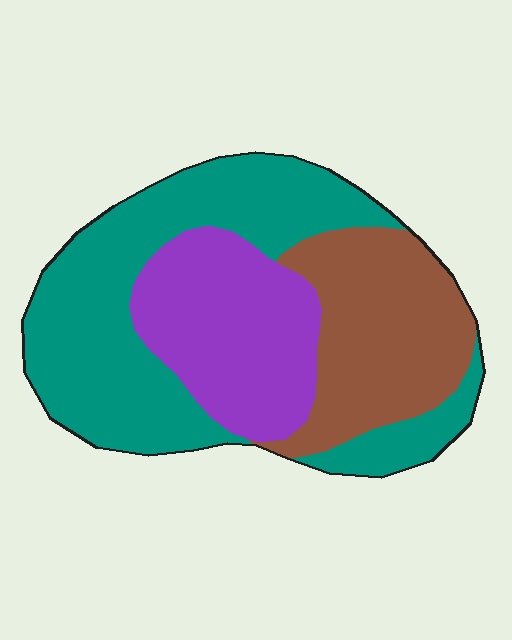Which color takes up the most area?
Teal, at roughly 45%.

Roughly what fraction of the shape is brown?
Brown covers roughly 25% of the shape.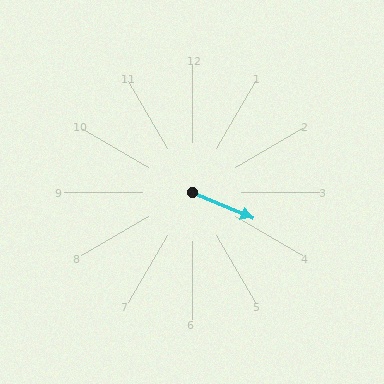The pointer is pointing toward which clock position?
Roughly 4 o'clock.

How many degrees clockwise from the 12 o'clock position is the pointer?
Approximately 113 degrees.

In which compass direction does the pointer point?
Southeast.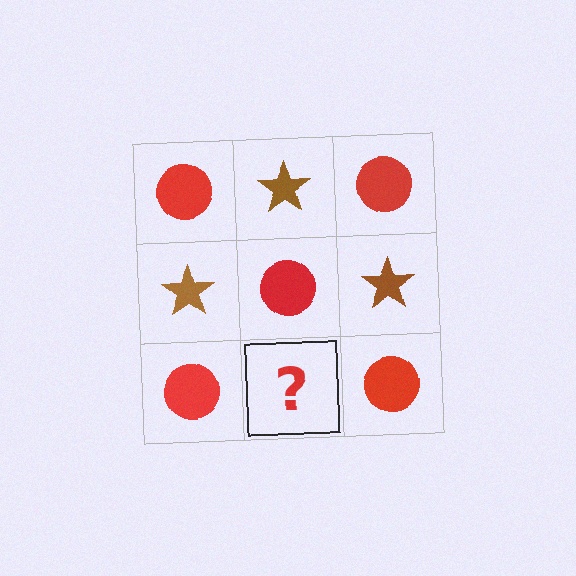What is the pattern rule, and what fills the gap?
The rule is that it alternates red circle and brown star in a checkerboard pattern. The gap should be filled with a brown star.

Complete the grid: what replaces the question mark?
The question mark should be replaced with a brown star.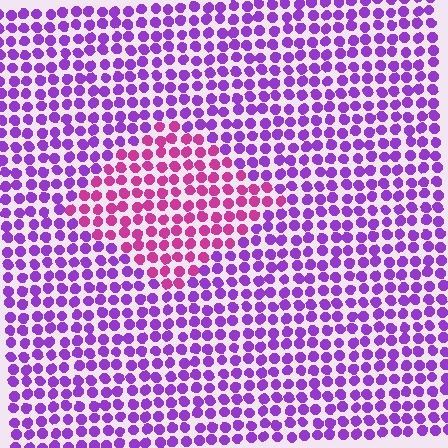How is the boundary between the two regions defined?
The boundary is defined purely by a slight shift in hue (about 43 degrees). Spacing, size, and orientation are identical on both sides.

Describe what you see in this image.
The image is filled with small purple elements in a uniform arrangement. A diamond-shaped region is visible where the elements are tinted to a slightly different hue, forming a subtle color boundary.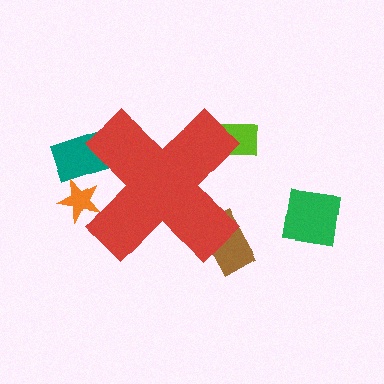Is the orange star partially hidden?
Yes, the orange star is partially hidden behind the red cross.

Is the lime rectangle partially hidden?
Yes, the lime rectangle is partially hidden behind the red cross.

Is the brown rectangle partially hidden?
Yes, the brown rectangle is partially hidden behind the red cross.